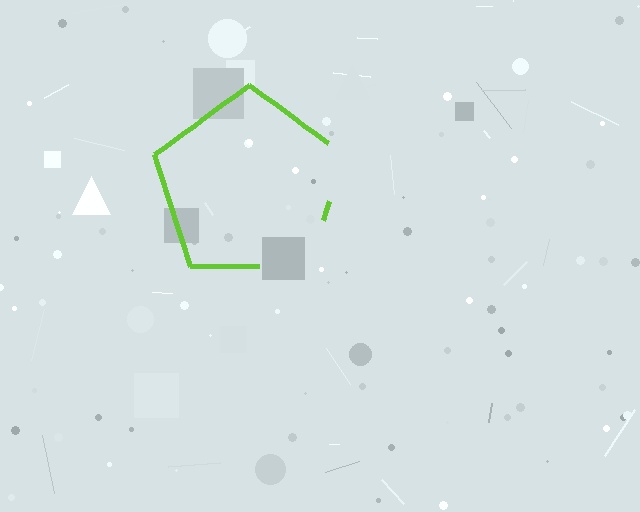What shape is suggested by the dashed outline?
The dashed outline suggests a pentagon.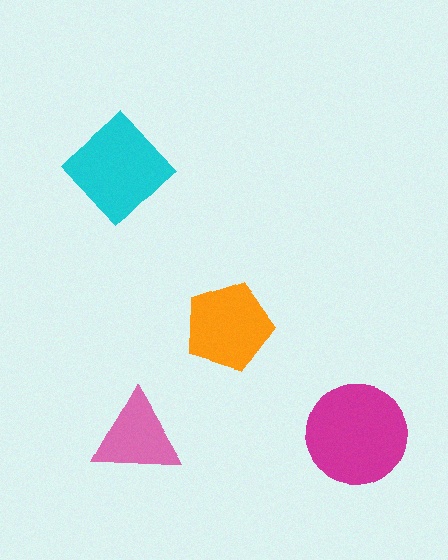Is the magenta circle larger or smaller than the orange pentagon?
Larger.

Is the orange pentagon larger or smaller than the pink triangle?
Larger.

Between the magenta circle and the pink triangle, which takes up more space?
The magenta circle.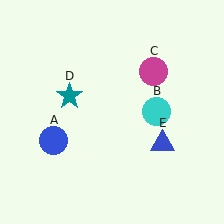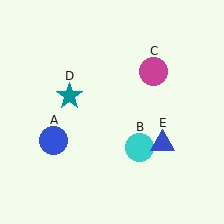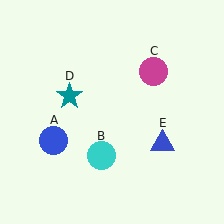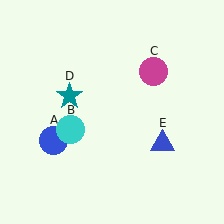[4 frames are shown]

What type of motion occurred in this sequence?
The cyan circle (object B) rotated clockwise around the center of the scene.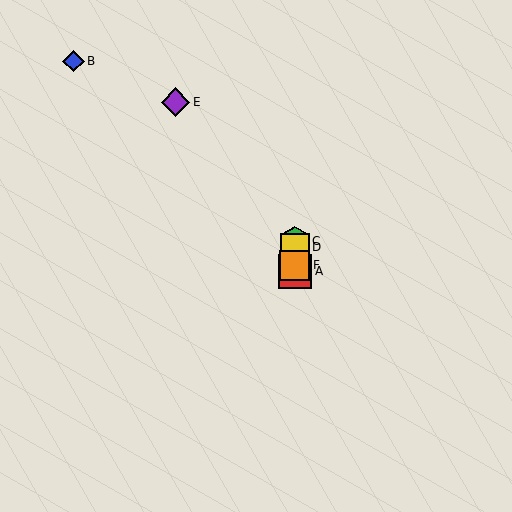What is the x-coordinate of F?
Object F is at x≈295.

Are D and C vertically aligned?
Yes, both are at x≈295.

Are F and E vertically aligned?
No, F is at x≈295 and E is at x≈176.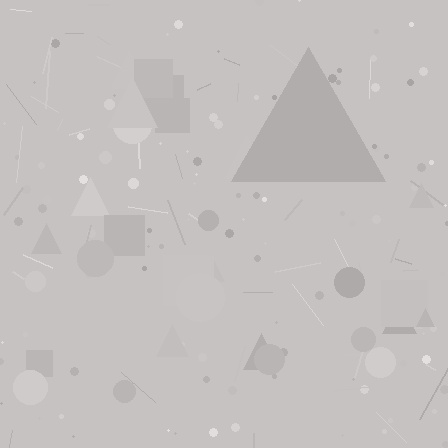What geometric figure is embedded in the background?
A triangle is embedded in the background.